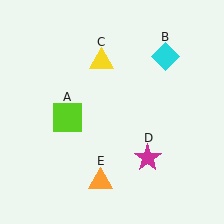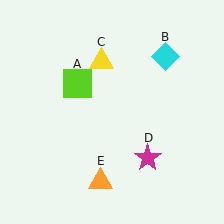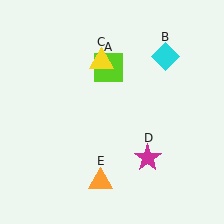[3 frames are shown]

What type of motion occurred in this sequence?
The lime square (object A) rotated clockwise around the center of the scene.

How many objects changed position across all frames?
1 object changed position: lime square (object A).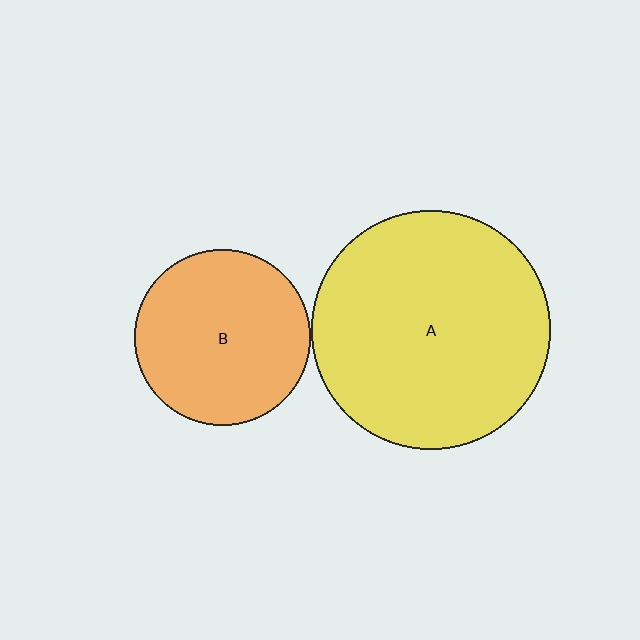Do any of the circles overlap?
No, none of the circles overlap.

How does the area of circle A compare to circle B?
Approximately 1.8 times.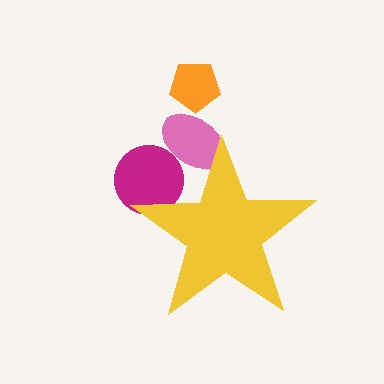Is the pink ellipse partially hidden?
Yes, the pink ellipse is partially hidden behind the yellow star.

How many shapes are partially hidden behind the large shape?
2 shapes are partially hidden.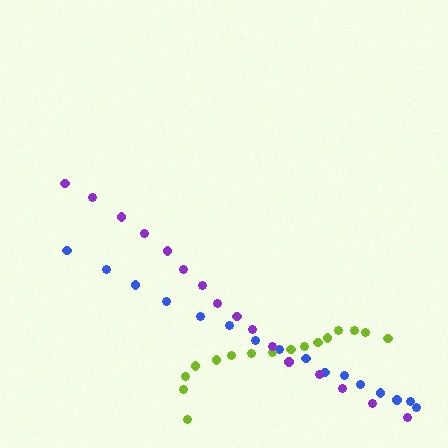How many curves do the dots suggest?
There are 3 distinct paths.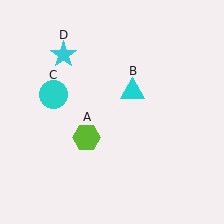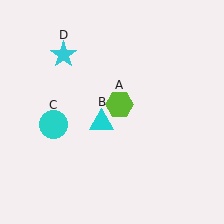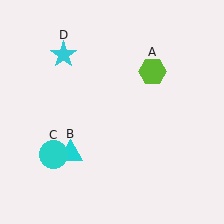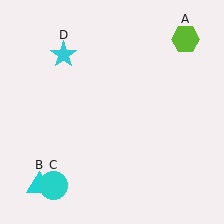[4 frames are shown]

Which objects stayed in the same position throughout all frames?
Cyan star (object D) remained stationary.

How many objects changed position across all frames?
3 objects changed position: lime hexagon (object A), cyan triangle (object B), cyan circle (object C).